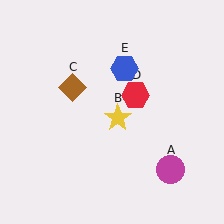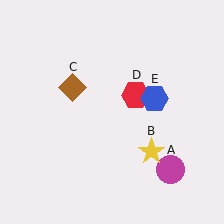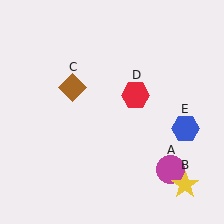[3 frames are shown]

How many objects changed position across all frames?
2 objects changed position: yellow star (object B), blue hexagon (object E).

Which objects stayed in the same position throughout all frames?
Magenta circle (object A) and brown diamond (object C) and red hexagon (object D) remained stationary.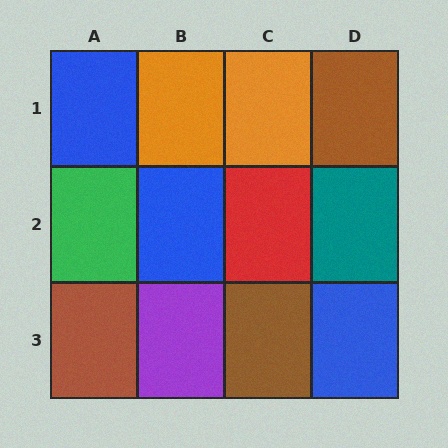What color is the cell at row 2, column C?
Red.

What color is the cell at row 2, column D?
Teal.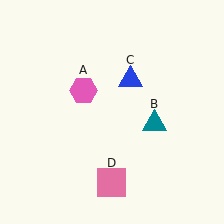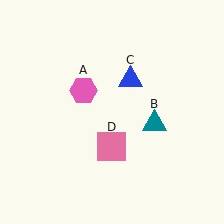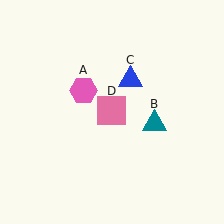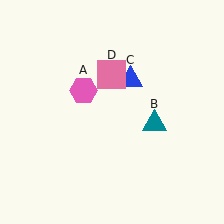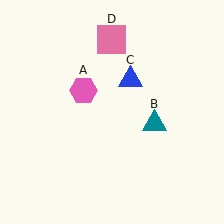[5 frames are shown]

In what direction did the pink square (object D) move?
The pink square (object D) moved up.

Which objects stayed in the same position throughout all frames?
Pink hexagon (object A) and teal triangle (object B) and blue triangle (object C) remained stationary.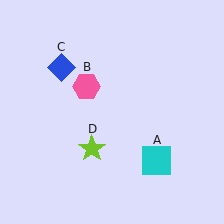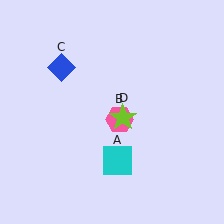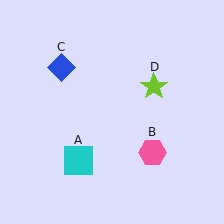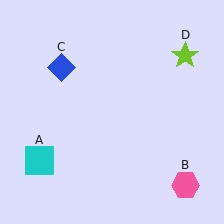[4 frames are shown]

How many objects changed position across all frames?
3 objects changed position: cyan square (object A), pink hexagon (object B), lime star (object D).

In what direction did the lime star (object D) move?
The lime star (object D) moved up and to the right.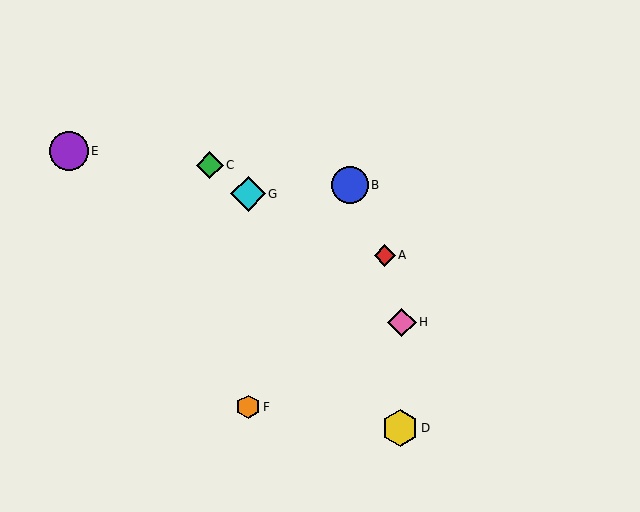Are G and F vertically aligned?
Yes, both are at x≈248.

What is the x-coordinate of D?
Object D is at x≈400.